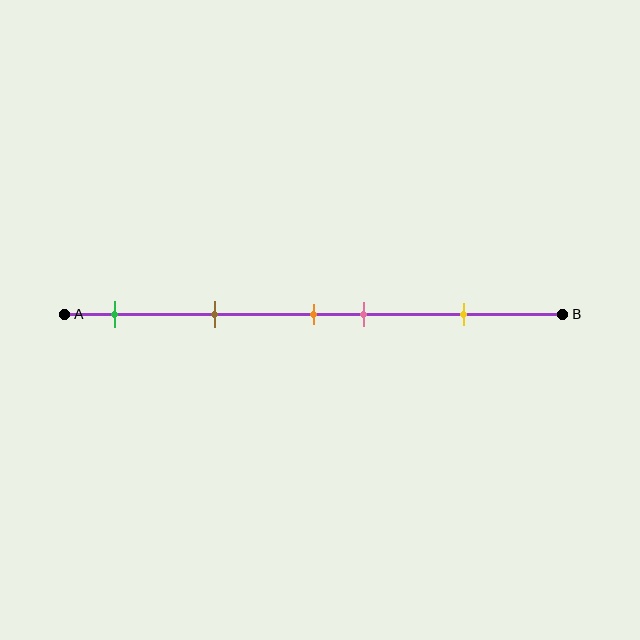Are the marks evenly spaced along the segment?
No, the marks are not evenly spaced.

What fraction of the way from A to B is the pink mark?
The pink mark is approximately 60% (0.6) of the way from A to B.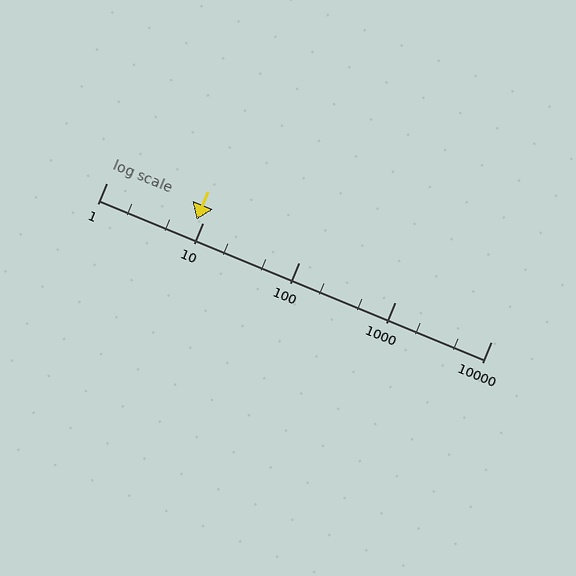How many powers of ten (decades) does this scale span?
The scale spans 4 decades, from 1 to 10000.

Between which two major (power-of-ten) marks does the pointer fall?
The pointer is between 1 and 10.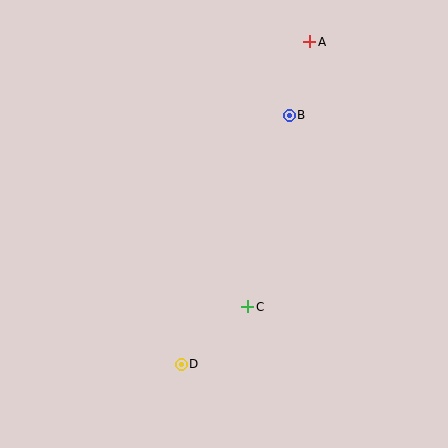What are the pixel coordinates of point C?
Point C is at (248, 307).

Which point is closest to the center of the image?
Point C at (248, 307) is closest to the center.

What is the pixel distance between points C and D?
The distance between C and D is 88 pixels.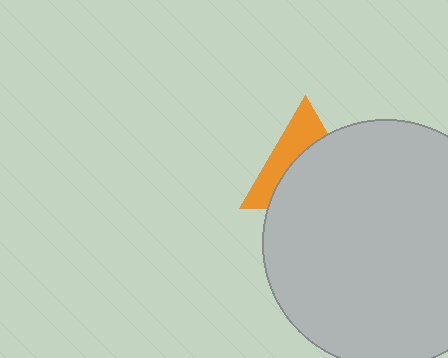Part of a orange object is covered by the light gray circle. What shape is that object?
It is a triangle.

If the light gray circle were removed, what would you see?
You would see the complete orange triangle.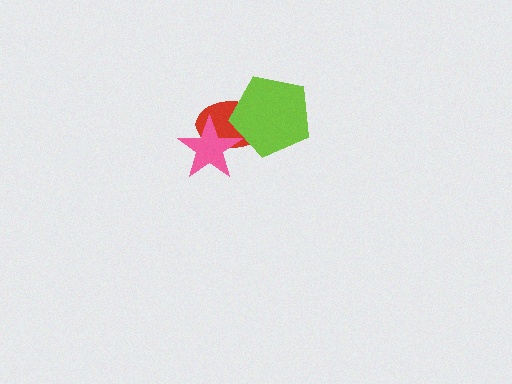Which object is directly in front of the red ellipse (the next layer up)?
The pink star is directly in front of the red ellipse.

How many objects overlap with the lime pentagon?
1 object overlaps with the lime pentagon.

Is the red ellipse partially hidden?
Yes, it is partially covered by another shape.